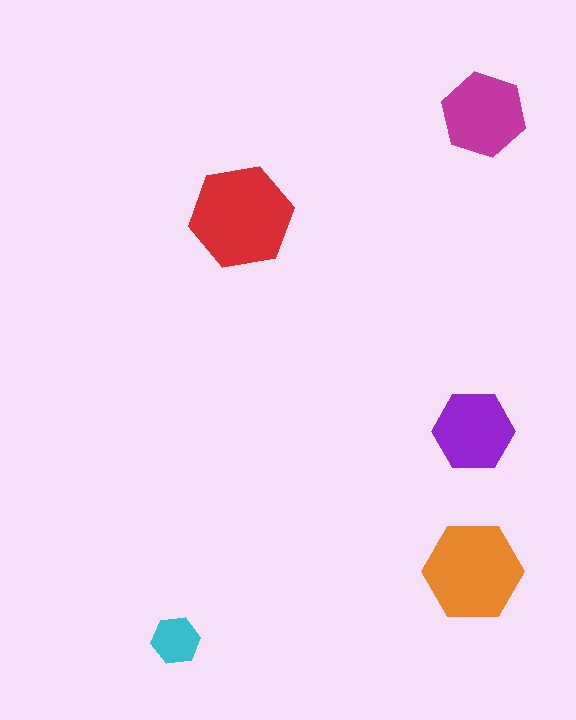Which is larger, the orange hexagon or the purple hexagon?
The orange one.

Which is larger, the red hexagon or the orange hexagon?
The red one.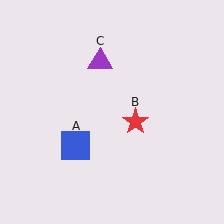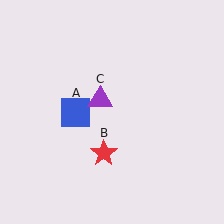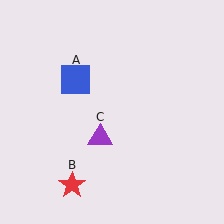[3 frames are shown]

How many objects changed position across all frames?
3 objects changed position: blue square (object A), red star (object B), purple triangle (object C).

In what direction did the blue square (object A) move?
The blue square (object A) moved up.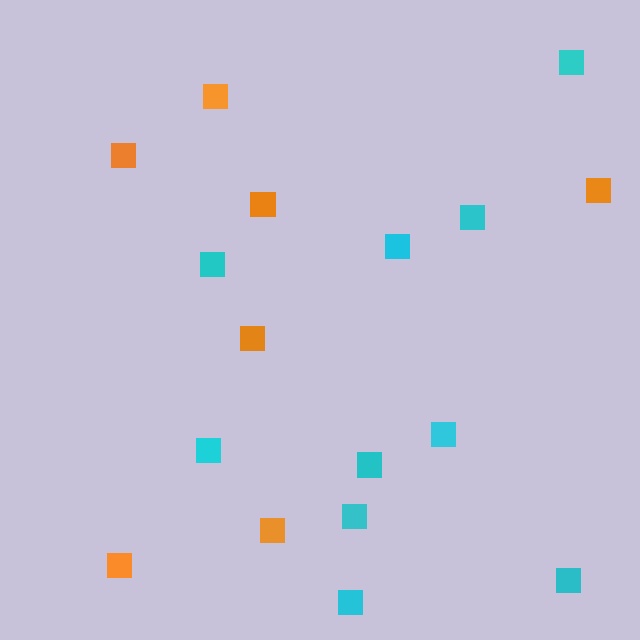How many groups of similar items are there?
There are 2 groups: one group of orange squares (7) and one group of cyan squares (10).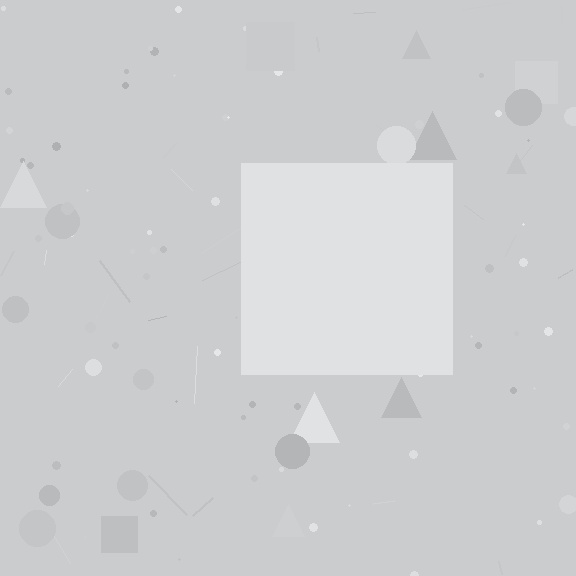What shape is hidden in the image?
A square is hidden in the image.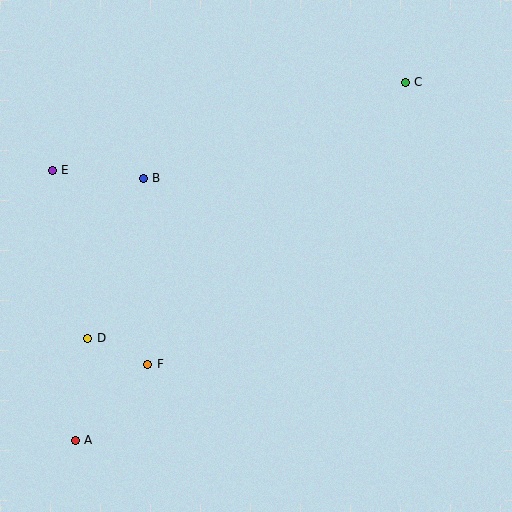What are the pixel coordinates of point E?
Point E is at (52, 170).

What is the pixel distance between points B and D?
The distance between B and D is 169 pixels.